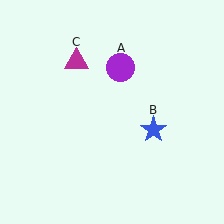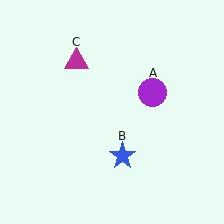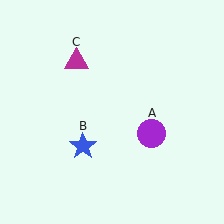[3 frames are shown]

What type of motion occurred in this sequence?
The purple circle (object A), blue star (object B) rotated clockwise around the center of the scene.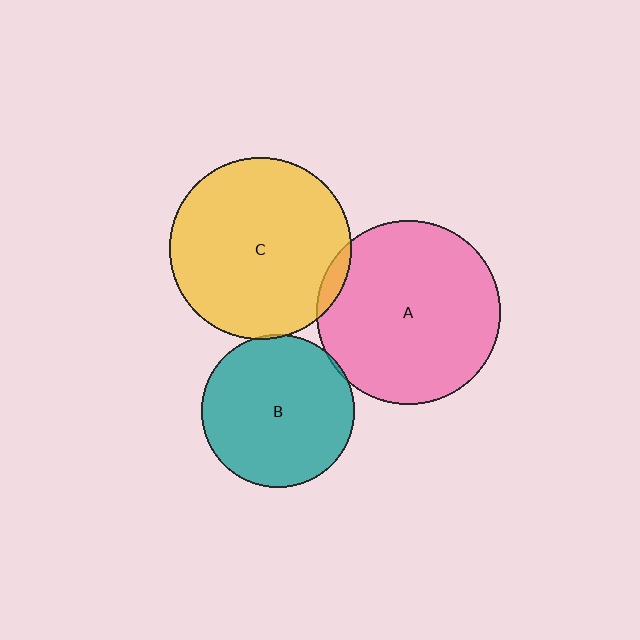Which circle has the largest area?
Circle A (pink).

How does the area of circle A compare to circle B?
Approximately 1.4 times.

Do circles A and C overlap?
Yes.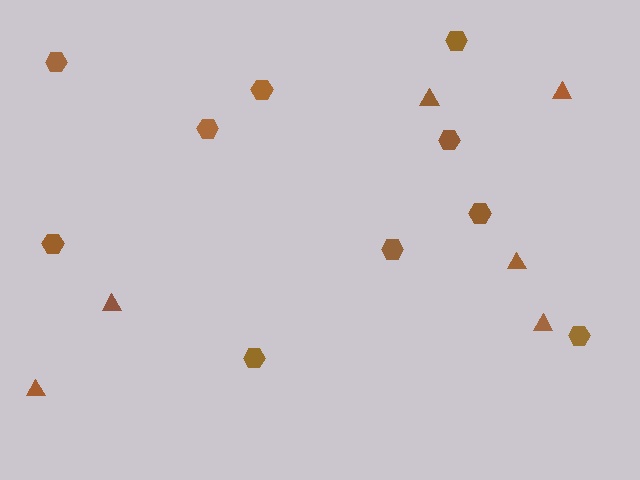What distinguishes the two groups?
There are 2 groups: one group of hexagons (10) and one group of triangles (6).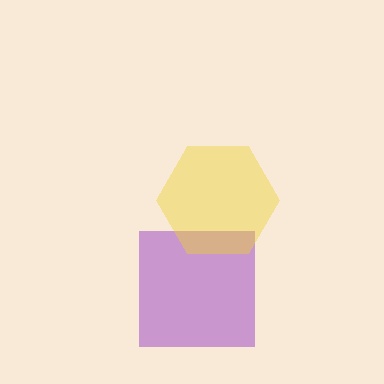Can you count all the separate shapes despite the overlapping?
Yes, there are 2 separate shapes.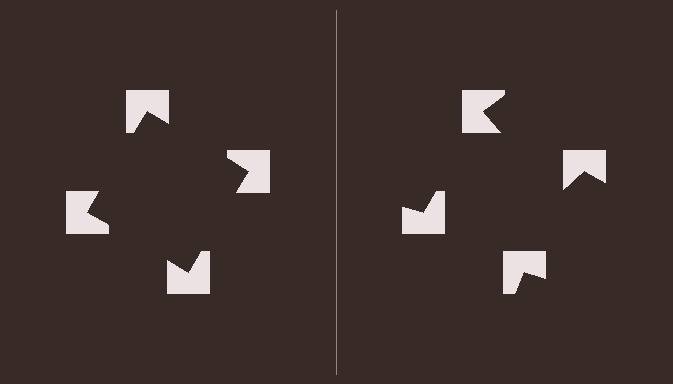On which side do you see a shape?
An illusory square appears on the left side. On the right side the wedge cuts are rotated, so no coherent shape forms.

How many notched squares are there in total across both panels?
8 — 4 on each side.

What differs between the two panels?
The notched squares are positioned identically on both sides; only the wedge orientations differ. On the left they align to a square; on the right they are misaligned.